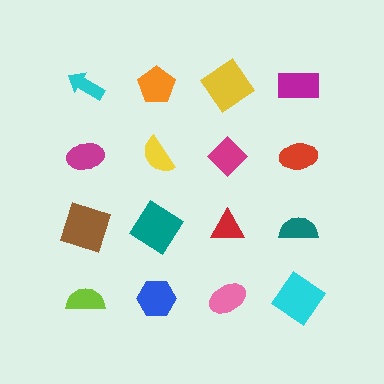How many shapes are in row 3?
4 shapes.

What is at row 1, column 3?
A yellow diamond.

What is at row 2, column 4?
A red ellipse.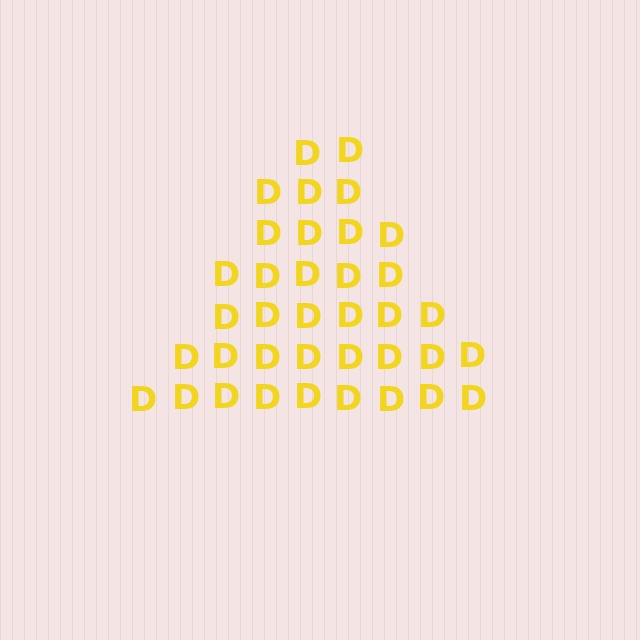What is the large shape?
The large shape is a triangle.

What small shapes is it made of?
It is made of small letter D's.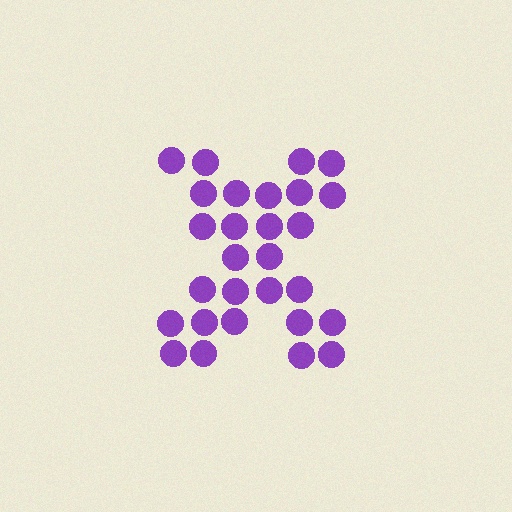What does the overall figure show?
The overall figure shows the letter X.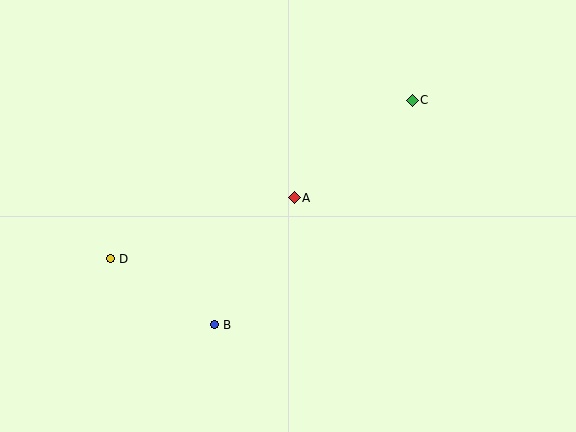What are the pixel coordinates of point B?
Point B is at (215, 325).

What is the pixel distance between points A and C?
The distance between A and C is 153 pixels.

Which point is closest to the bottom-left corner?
Point D is closest to the bottom-left corner.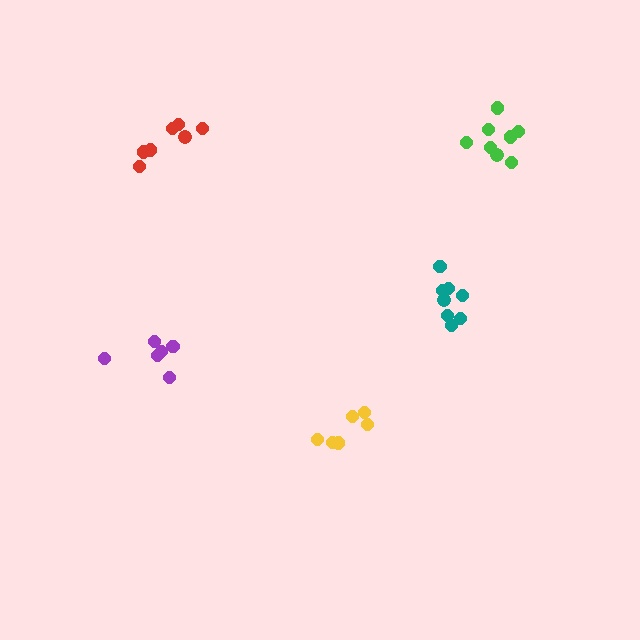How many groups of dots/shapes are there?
There are 5 groups.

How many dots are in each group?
Group 1: 6 dots, Group 2: 8 dots, Group 3: 8 dots, Group 4: 7 dots, Group 5: 6 dots (35 total).